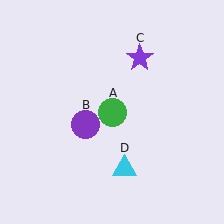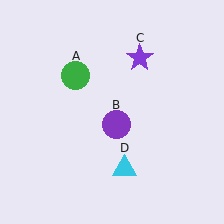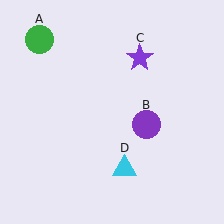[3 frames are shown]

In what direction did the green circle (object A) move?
The green circle (object A) moved up and to the left.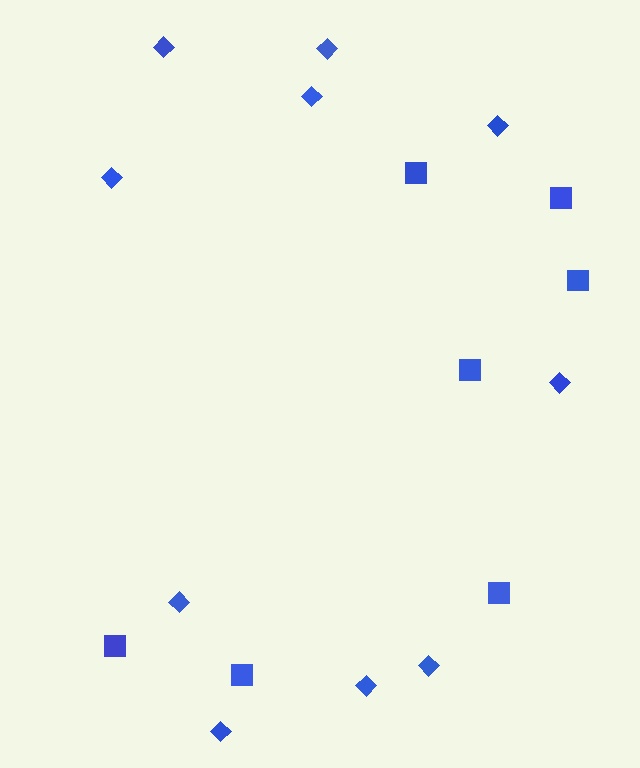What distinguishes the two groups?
There are 2 groups: one group of squares (7) and one group of diamonds (10).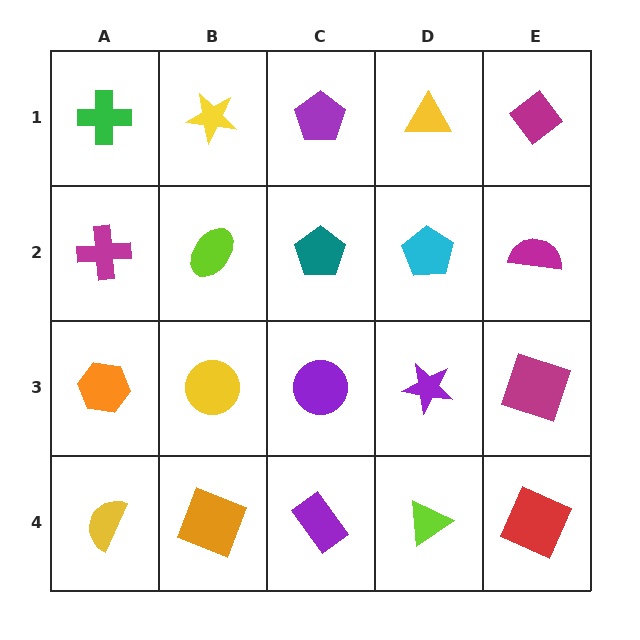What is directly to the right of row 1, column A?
A yellow star.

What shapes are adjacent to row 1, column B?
A lime ellipse (row 2, column B), a green cross (row 1, column A), a purple pentagon (row 1, column C).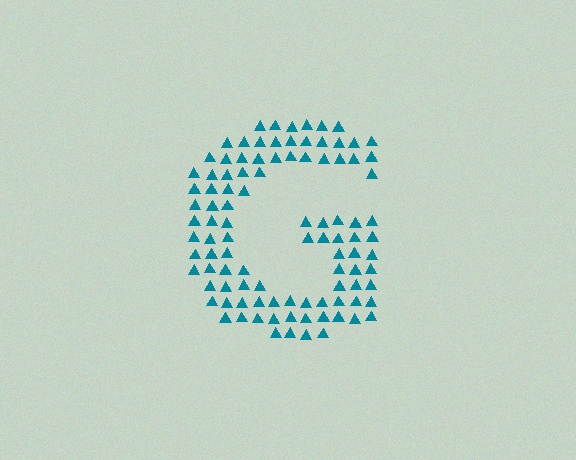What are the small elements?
The small elements are triangles.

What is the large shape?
The large shape is the letter G.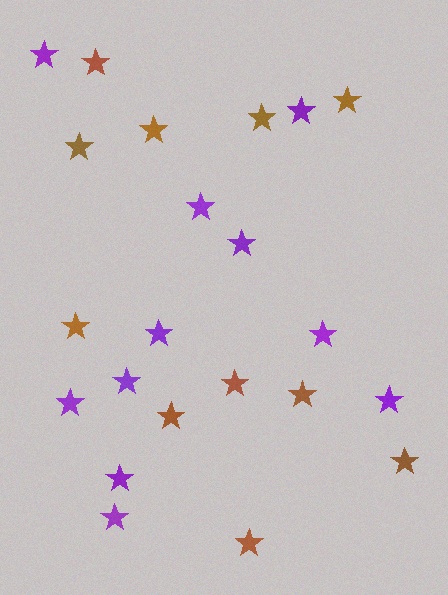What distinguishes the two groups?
There are 2 groups: one group of brown stars (11) and one group of purple stars (11).